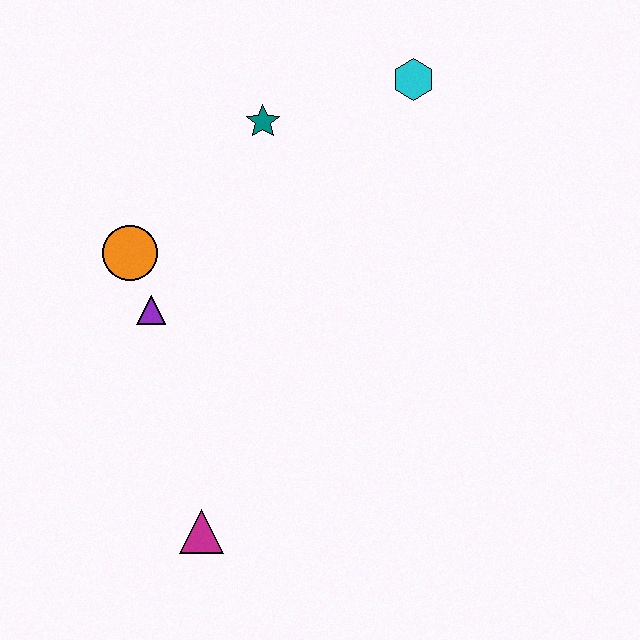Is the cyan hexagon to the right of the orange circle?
Yes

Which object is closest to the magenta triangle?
The purple triangle is closest to the magenta triangle.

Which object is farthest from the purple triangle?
The cyan hexagon is farthest from the purple triangle.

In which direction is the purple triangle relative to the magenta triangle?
The purple triangle is above the magenta triangle.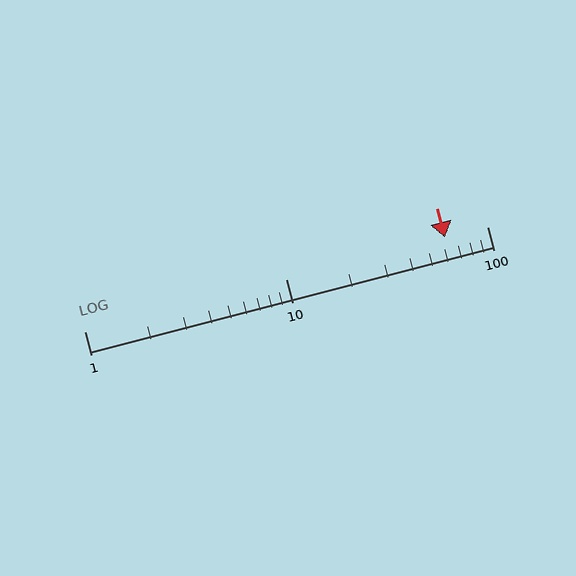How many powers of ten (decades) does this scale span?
The scale spans 2 decades, from 1 to 100.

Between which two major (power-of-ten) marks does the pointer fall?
The pointer is between 10 and 100.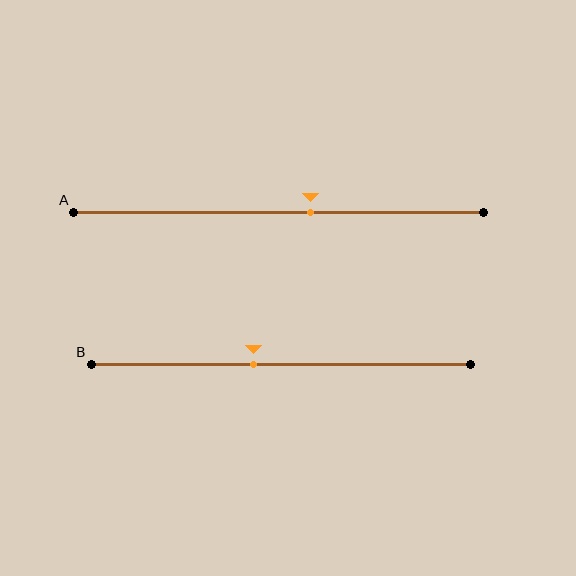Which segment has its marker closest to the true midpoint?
Segment B has its marker closest to the true midpoint.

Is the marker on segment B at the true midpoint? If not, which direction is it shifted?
No, the marker on segment B is shifted to the left by about 7% of the segment length.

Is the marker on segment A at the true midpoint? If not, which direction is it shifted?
No, the marker on segment A is shifted to the right by about 8% of the segment length.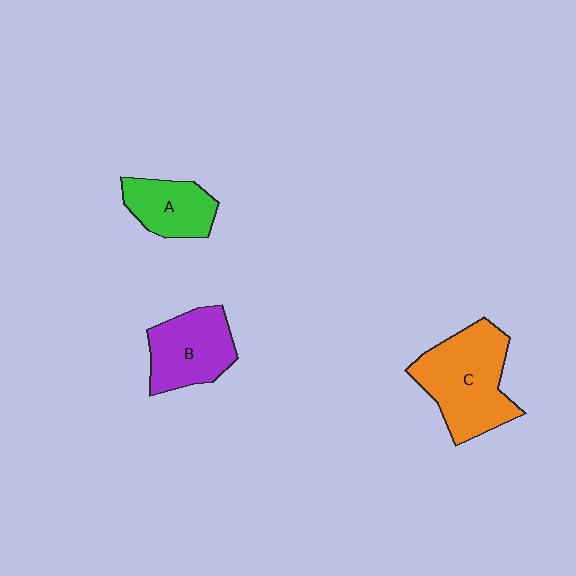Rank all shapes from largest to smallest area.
From largest to smallest: C (orange), B (purple), A (green).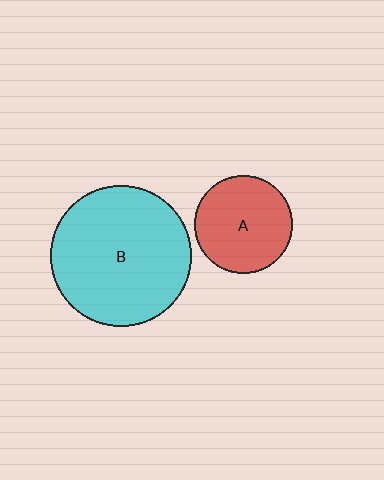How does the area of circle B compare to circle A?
Approximately 2.1 times.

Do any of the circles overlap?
No, none of the circles overlap.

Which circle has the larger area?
Circle B (cyan).